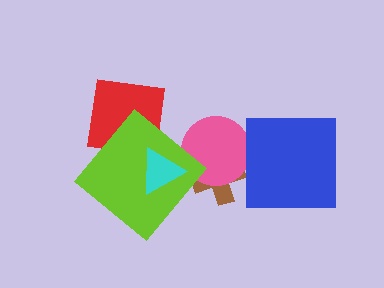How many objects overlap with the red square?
2 objects overlap with the red square.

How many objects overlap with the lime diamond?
2 objects overlap with the lime diamond.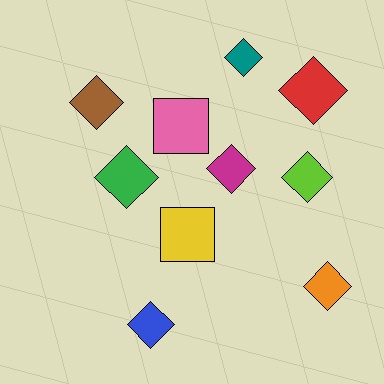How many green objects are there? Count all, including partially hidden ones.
There is 1 green object.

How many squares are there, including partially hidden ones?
There are 2 squares.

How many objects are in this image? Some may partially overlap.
There are 10 objects.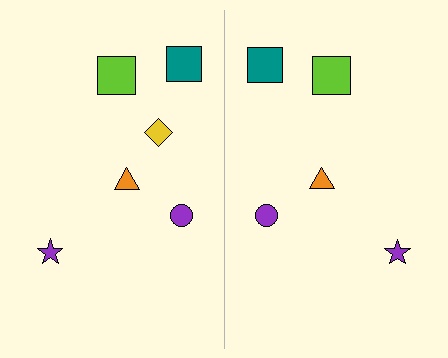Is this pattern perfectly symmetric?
No, the pattern is not perfectly symmetric. A yellow diamond is missing from the right side.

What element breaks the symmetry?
A yellow diamond is missing from the right side.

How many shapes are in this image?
There are 11 shapes in this image.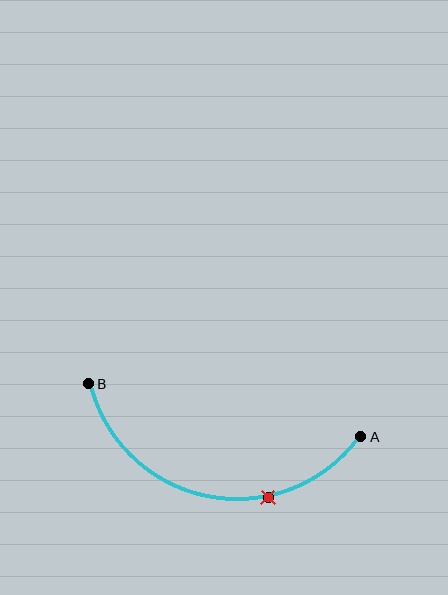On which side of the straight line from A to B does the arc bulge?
The arc bulges below the straight line connecting A and B.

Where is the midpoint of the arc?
The arc midpoint is the point on the curve farthest from the straight line joining A and B. It sits below that line.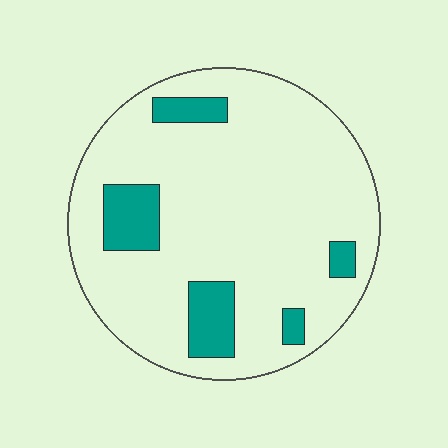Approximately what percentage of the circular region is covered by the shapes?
Approximately 15%.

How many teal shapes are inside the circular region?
5.